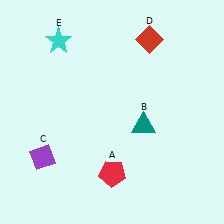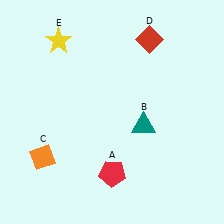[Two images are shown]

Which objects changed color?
C changed from purple to orange. E changed from cyan to yellow.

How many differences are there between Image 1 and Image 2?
There are 2 differences between the two images.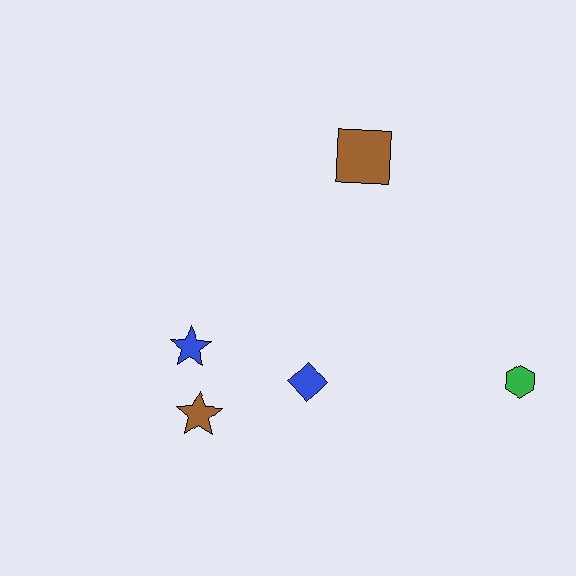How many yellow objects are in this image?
There are no yellow objects.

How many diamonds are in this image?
There is 1 diamond.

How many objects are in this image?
There are 5 objects.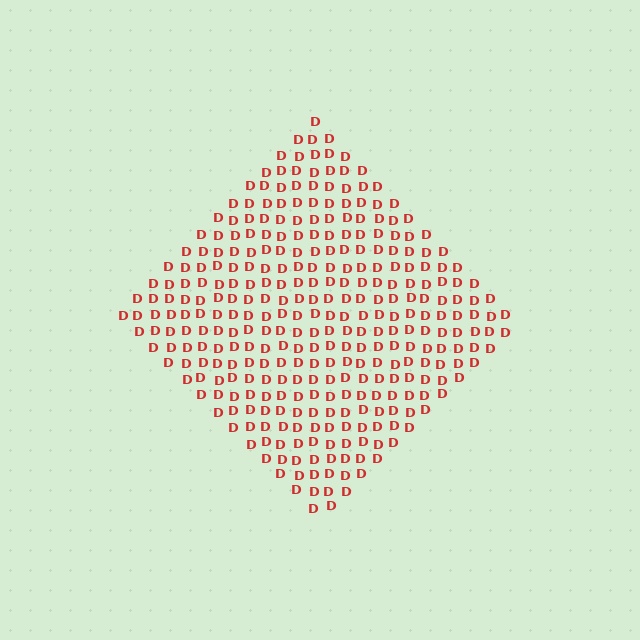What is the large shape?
The large shape is a diamond.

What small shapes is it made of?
It is made of small letter D's.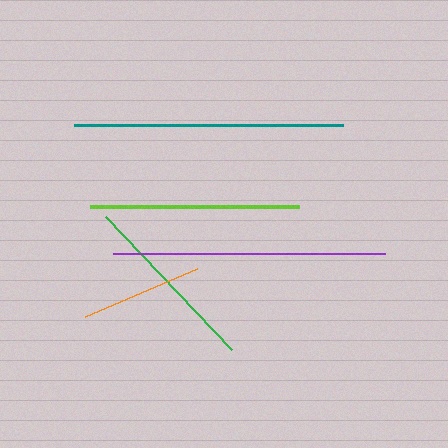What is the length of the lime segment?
The lime segment is approximately 209 pixels long.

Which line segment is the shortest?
The orange line is the shortest at approximately 123 pixels.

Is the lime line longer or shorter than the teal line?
The teal line is longer than the lime line.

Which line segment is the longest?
The purple line is the longest at approximately 272 pixels.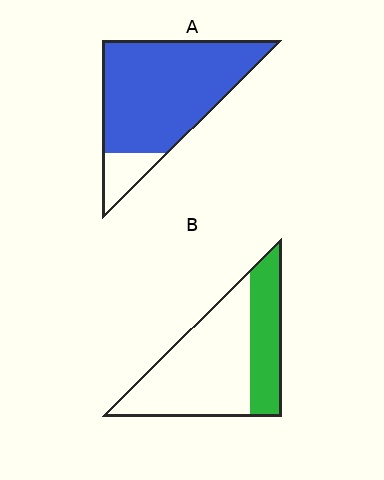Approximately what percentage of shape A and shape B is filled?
A is approximately 85% and B is approximately 30%.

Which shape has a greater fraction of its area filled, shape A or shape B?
Shape A.